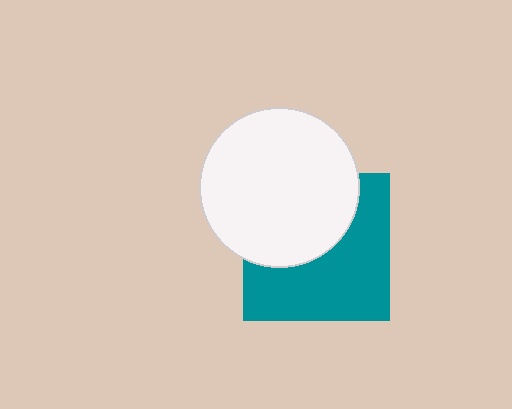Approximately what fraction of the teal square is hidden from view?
Roughly 44% of the teal square is hidden behind the white circle.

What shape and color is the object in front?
The object in front is a white circle.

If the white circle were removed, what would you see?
You would see the complete teal square.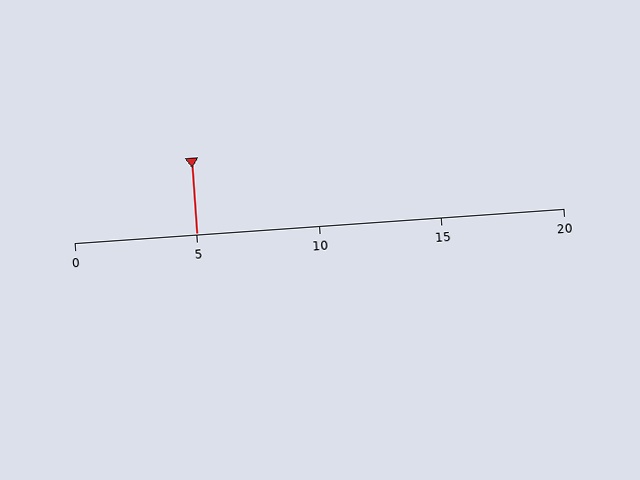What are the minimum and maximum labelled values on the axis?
The axis runs from 0 to 20.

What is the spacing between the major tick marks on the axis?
The major ticks are spaced 5 apart.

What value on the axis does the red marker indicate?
The marker indicates approximately 5.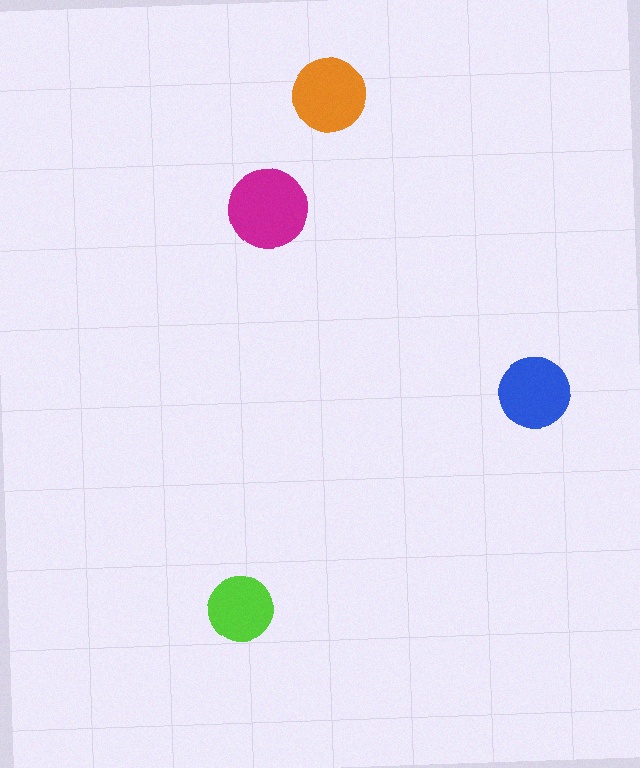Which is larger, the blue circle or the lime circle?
The blue one.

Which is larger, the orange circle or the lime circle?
The orange one.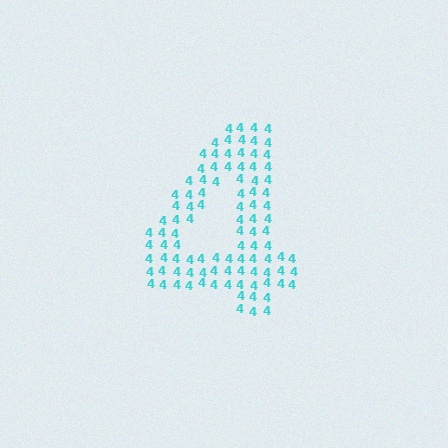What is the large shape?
The large shape is the digit 4.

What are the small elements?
The small elements are digit 4's.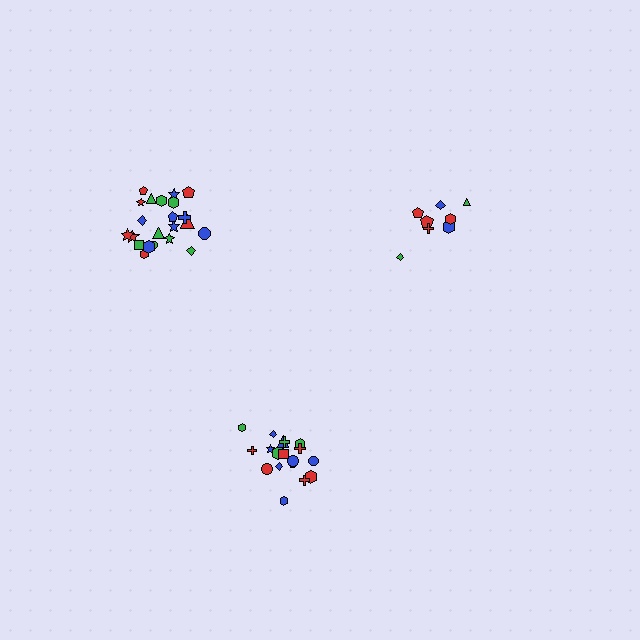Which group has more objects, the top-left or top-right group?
The top-left group.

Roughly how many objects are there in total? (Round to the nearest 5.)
Roughly 50 objects in total.